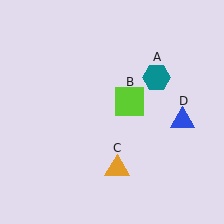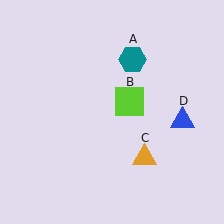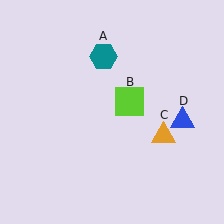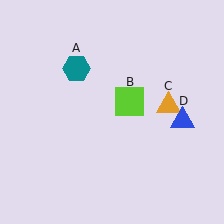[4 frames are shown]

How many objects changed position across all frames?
2 objects changed position: teal hexagon (object A), orange triangle (object C).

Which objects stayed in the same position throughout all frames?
Lime square (object B) and blue triangle (object D) remained stationary.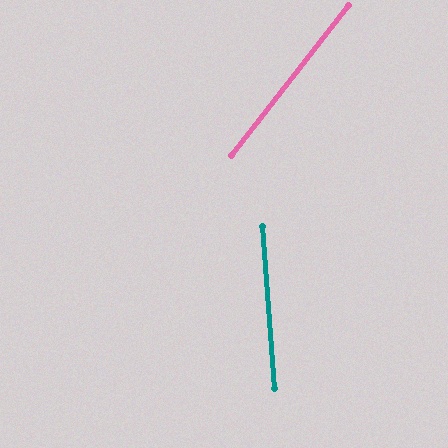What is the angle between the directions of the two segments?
Approximately 42 degrees.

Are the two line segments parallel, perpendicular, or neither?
Neither parallel nor perpendicular — they differ by about 42°.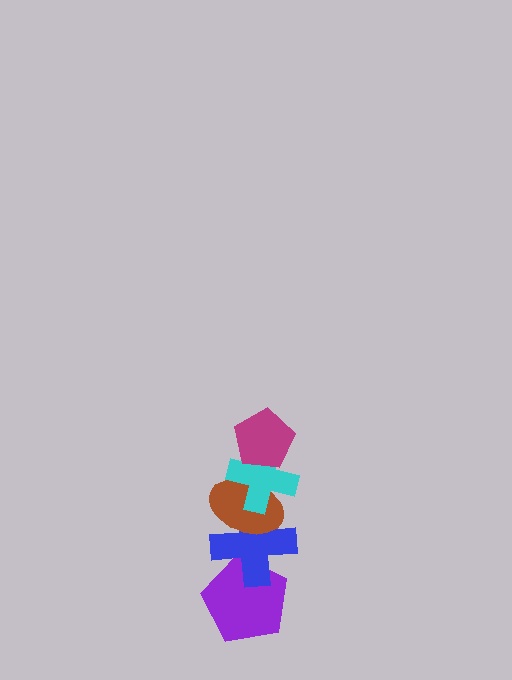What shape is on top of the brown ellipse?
The cyan cross is on top of the brown ellipse.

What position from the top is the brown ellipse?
The brown ellipse is 3rd from the top.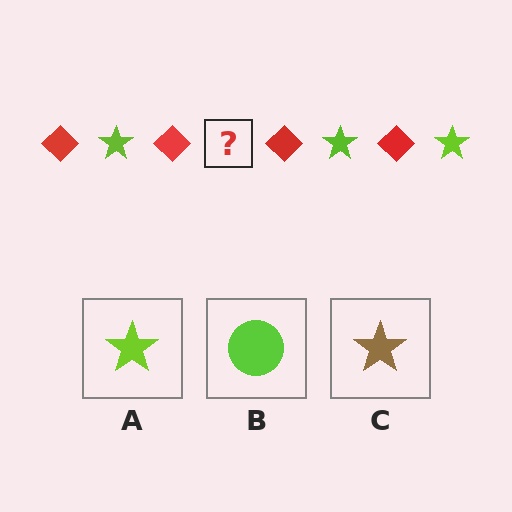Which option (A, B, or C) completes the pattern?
A.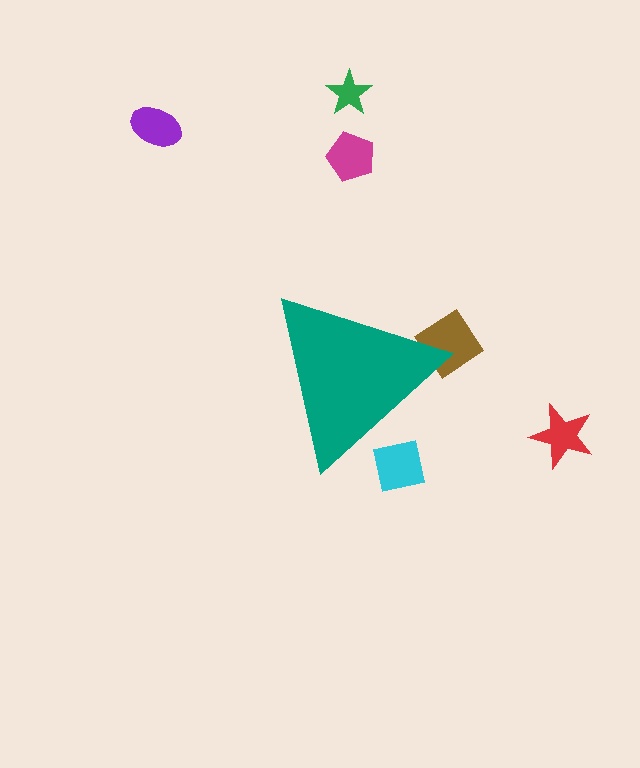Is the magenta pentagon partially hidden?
No, the magenta pentagon is fully visible.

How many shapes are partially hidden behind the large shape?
2 shapes are partially hidden.